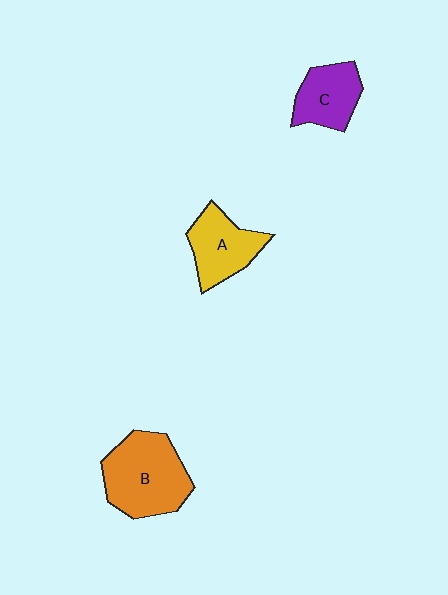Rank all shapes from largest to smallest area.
From largest to smallest: B (orange), A (yellow), C (purple).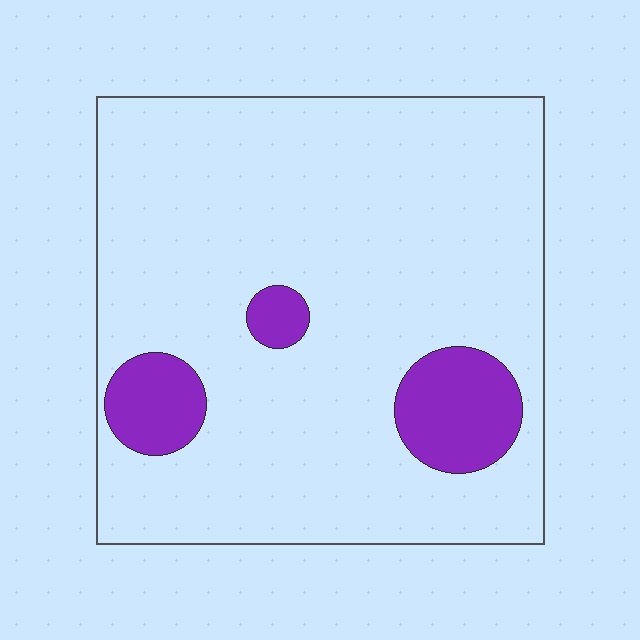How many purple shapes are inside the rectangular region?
3.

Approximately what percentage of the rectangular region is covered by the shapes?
Approximately 10%.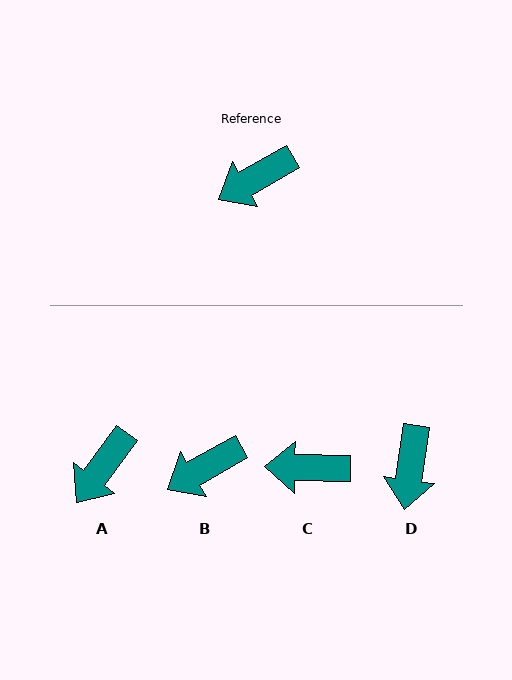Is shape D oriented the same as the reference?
No, it is off by about 52 degrees.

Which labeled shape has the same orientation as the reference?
B.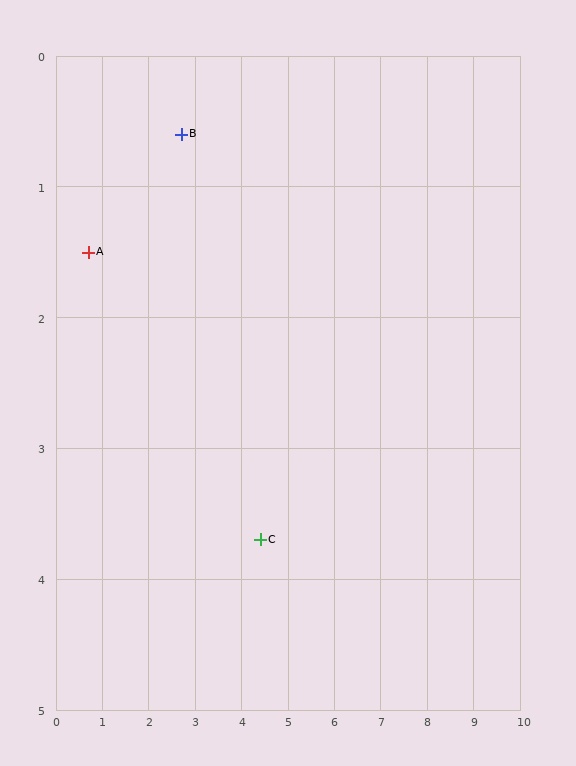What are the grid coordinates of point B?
Point B is at approximately (2.7, 0.6).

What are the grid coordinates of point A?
Point A is at approximately (0.7, 1.5).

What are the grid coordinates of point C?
Point C is at approximately (4.4, 3.7).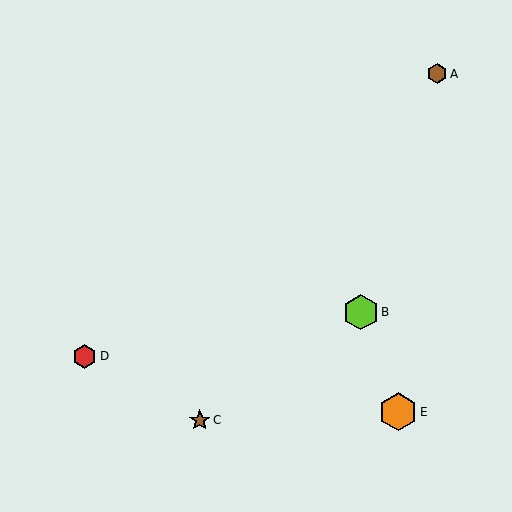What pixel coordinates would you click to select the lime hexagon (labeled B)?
Click at (361, 312) to select the lime hexagon B.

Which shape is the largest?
The orange hexagon (labeled E) is the largest.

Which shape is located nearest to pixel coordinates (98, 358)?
The red hexagon (labeled D) at (85, 356) is nearest to that location.